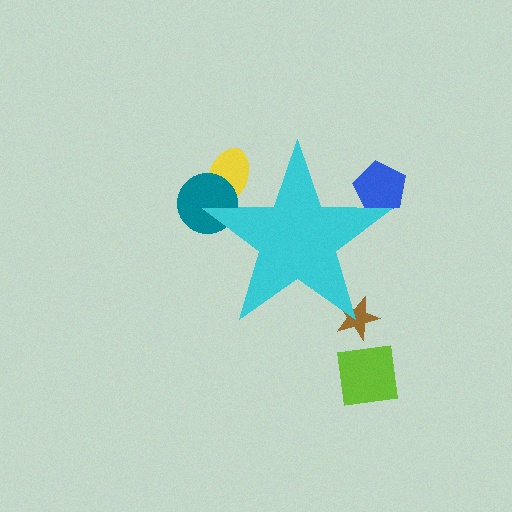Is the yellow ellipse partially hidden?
Yes, the yellow ellipse is partially hidden behind the cyan star.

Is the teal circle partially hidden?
Yes, the teal circle is partially hidden behind the cyan star.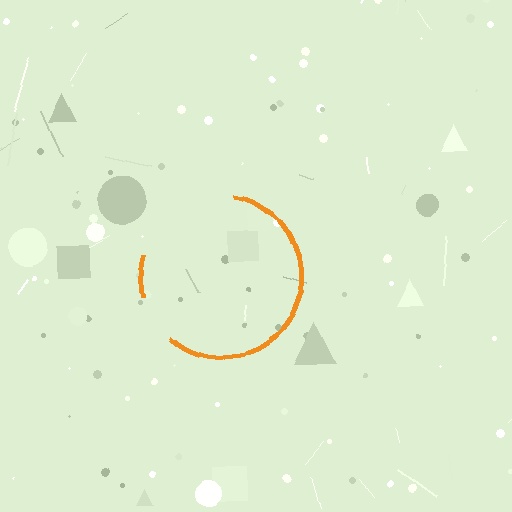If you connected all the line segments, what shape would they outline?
They would outline a circle.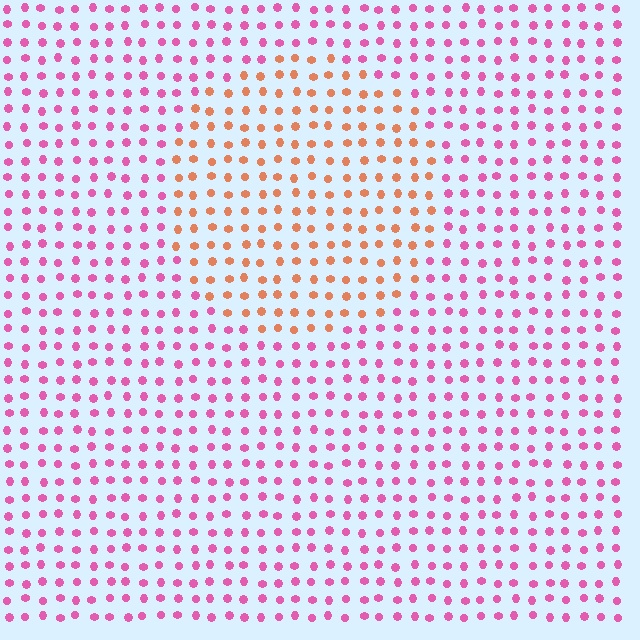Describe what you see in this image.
The image is filled with small pink elements in a uniform arrangement. A circle-shaped region is visible where the elements are tinted to a slightly different hue, forming a subtle color boundary.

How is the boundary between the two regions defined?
The boundary is defined purely by a slight shift in hue (about 53 degrees). Spacing, size, and orientation are identical on both sides.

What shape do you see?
I see a circle.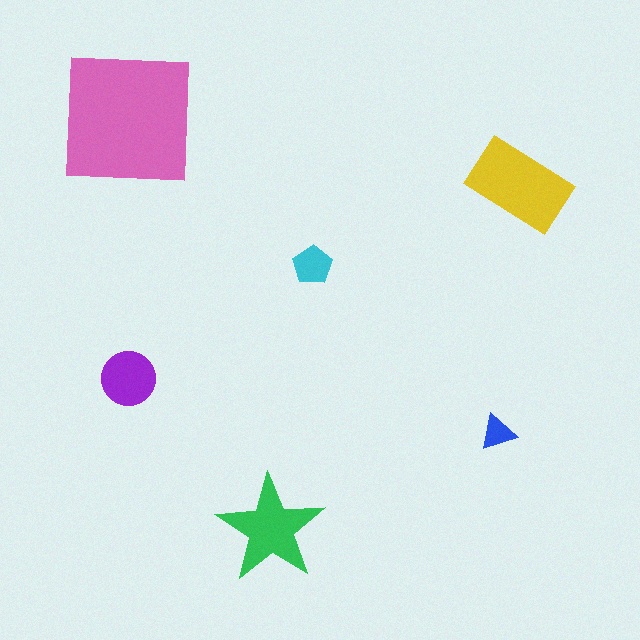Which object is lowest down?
The green star is bottommost.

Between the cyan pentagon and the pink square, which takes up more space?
The pink square.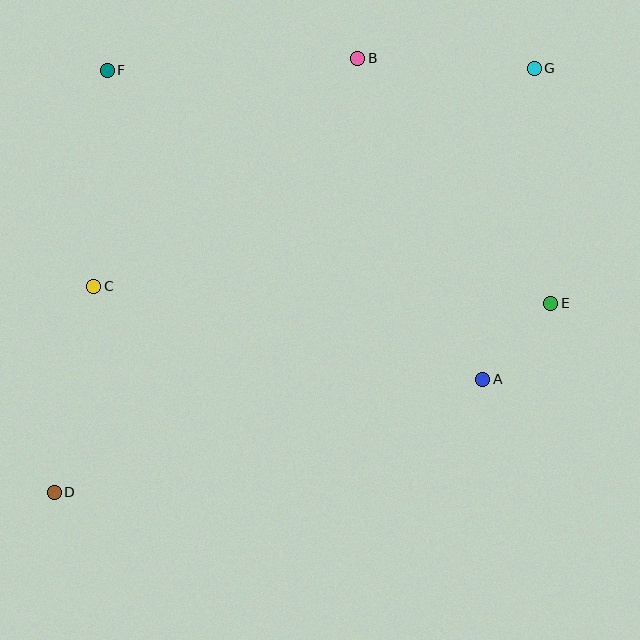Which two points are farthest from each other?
Points D and G are farthest from each other.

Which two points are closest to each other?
Points A and E are closest to each other.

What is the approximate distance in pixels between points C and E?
The distance between C and E is approximately 457 pixels.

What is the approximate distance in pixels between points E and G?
The distance between E and G is approximately 236 pixels.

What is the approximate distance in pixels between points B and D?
The distance between B and D is approximately 530 pixels.